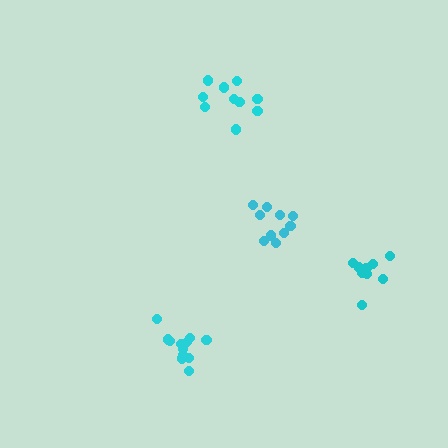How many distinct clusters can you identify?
There are 4 distinct clusters.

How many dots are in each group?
Group 1: 9 dots, Group 2: 14 dots, Group 3: 10 dots, Group 4: 10 dots (43 total).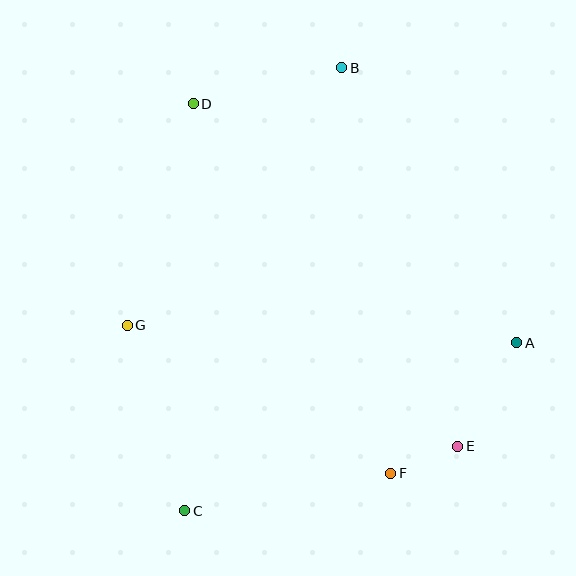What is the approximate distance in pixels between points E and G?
The distance between E and G is approximately 352 pixels.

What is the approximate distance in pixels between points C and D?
The distance between C and D is approximately 407 pixels.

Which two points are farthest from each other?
Points B and C are farthest from each other.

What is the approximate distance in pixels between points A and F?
The distance between A and F is approximately 181 pixels.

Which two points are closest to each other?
Points E and F are closest to each other.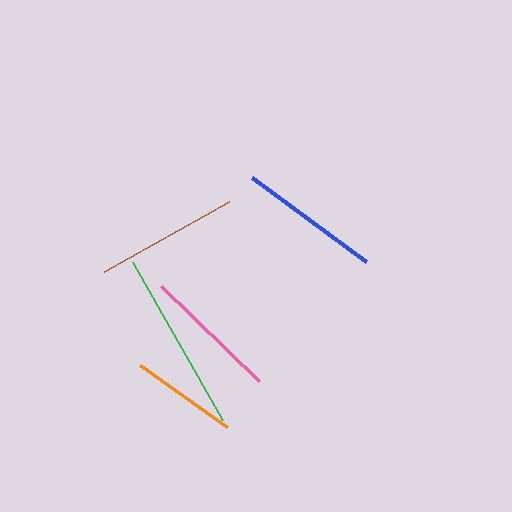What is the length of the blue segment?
The blue segment is approximately 141 pixels long.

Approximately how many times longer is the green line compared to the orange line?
The green line is approximately 1.7 times the length of the orange line.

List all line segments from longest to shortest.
From longest to shortest: green, brown, blue, pink, orange.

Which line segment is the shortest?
The orange line is the shortest at approximately 107 pixels.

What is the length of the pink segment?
The pink segment is approximately 136 pixels long.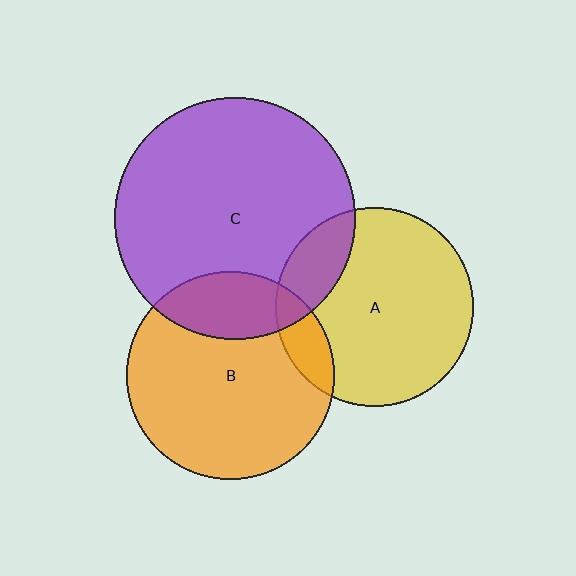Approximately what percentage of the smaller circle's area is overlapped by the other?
Approximately 10%.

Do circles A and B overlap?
Yes.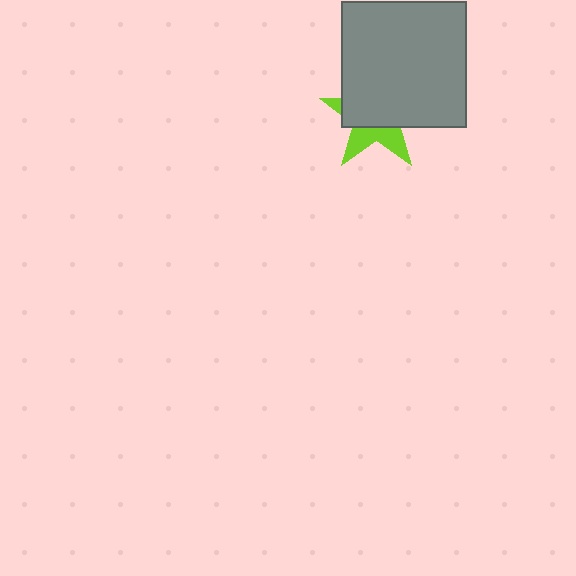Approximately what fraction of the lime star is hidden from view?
Roughly 63% of the lime star is hidden behind the gray square.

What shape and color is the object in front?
The object in front is a gray square.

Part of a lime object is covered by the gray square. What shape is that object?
It is a star.